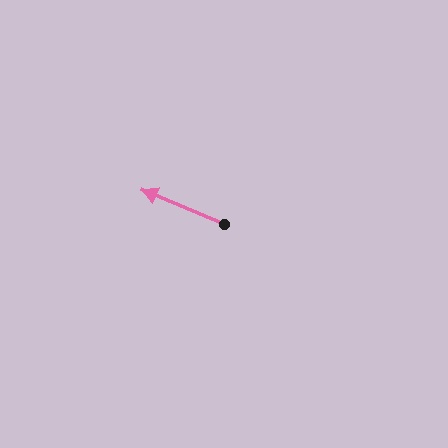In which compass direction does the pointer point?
Northwest.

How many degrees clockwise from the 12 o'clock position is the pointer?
Approximately 293 degrees.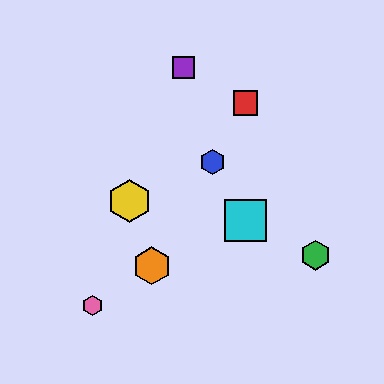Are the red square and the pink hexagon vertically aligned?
No, the red square is at x≈245 and the pink hexagon is at x≈93.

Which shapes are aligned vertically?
The red square, the cyan square are aligned vertically.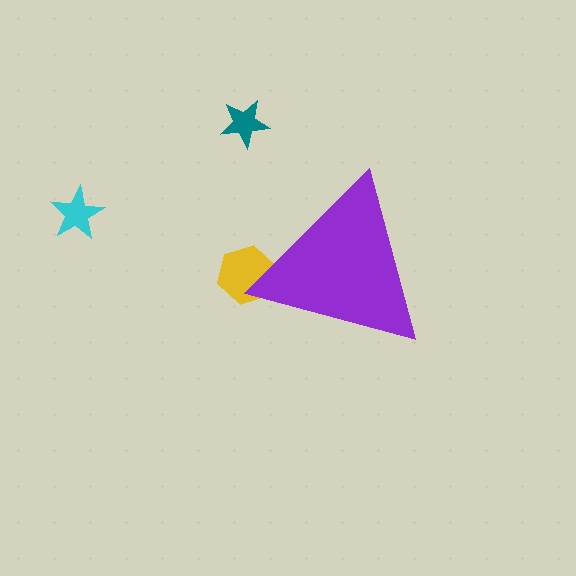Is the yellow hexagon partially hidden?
Yes, the yellow hexagon is partially hidden behind the purple triangle.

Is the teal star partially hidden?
No, the teal star is fully visible.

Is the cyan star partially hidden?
No, the cyan star is fully visible.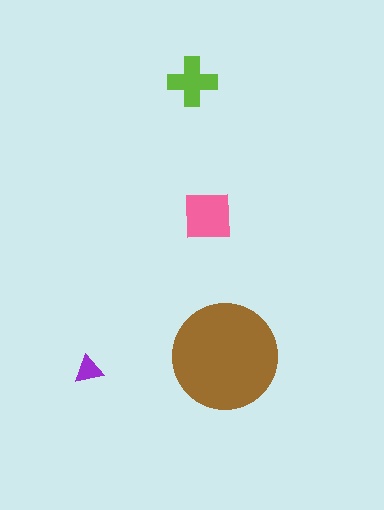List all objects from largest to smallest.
The brown circle, the pink square, the lime cross, the purple triangle.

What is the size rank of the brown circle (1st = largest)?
1st.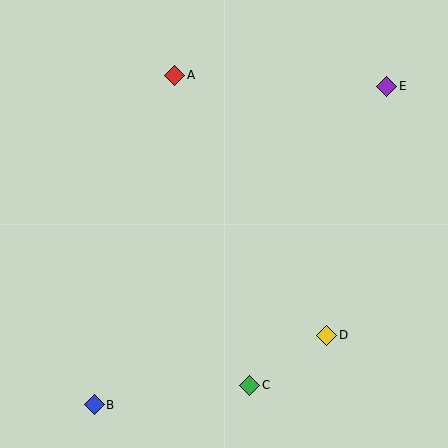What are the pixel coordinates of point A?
Point A is at (175, 75).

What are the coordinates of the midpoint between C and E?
The midpoint between C and E is at (318, 236).